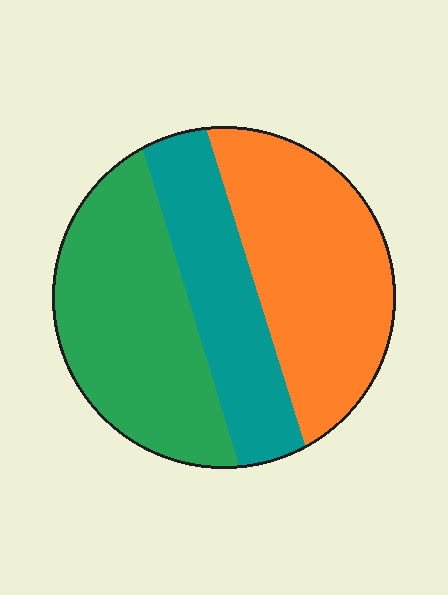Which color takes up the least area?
Teal, at roughly 25%.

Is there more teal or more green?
Green.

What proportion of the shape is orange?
Orange takes up about three eighths (3/8) of the shape.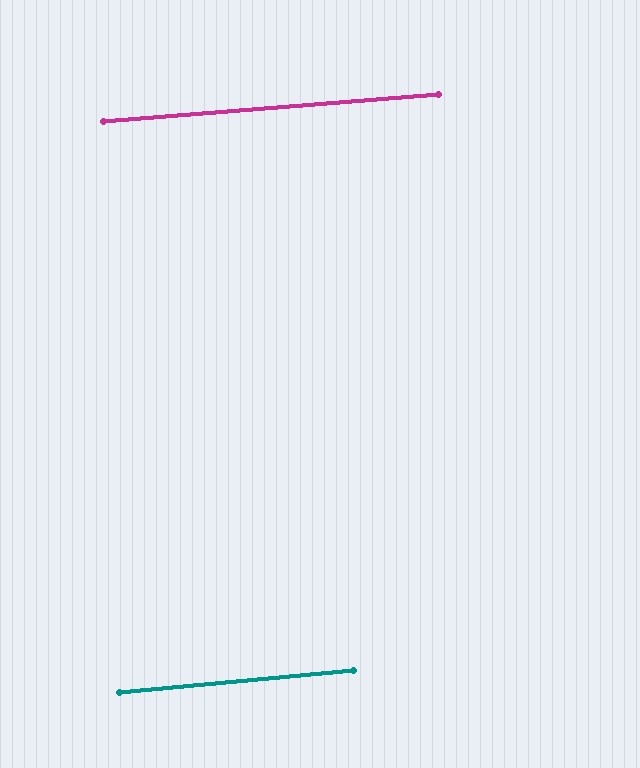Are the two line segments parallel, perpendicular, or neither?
Parallel — their directions differ by only 0.7°.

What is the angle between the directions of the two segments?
Approximately 1 degree.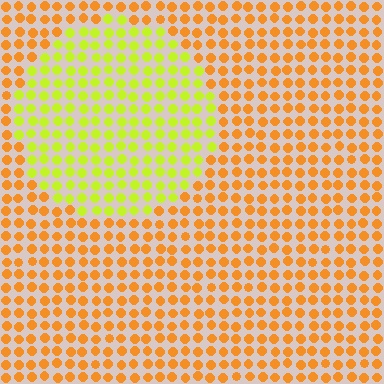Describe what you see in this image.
The image is filled with small orange elements in a uniform arrangement. A circle-shaped region is visible where the elements are tinted to a slightly different hue, forming a subtle color boundary.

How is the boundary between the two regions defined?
The boundary is defined purely by a slight shift in hue (about 44 degrees). Spacing, size, and orientation are identical on both sides.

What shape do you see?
I see a circle.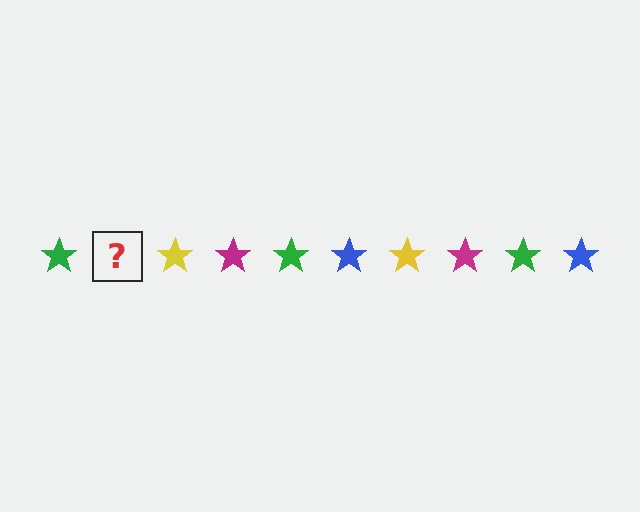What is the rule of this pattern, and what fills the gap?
The rule is that the pattern cycles through green, blue, yellow, magenta stars. The gap should be filled with a blue star.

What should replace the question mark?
The question mark should be replaced with a blue star.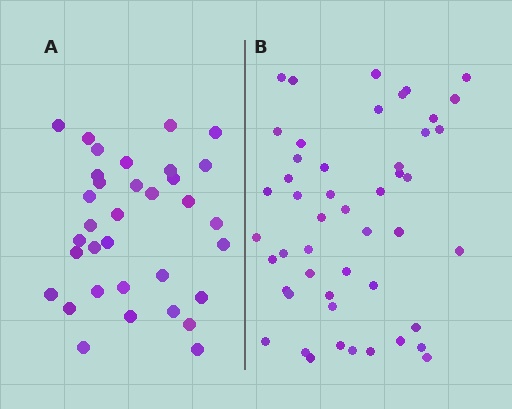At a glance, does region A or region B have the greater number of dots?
Region B (the right region) has more dots.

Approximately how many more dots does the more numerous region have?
Region B has approximately 15 more dots than region A.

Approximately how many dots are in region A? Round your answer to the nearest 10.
About 30 dots. (The exact count is 34, which rounds to 30.)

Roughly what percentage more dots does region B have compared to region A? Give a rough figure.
About 45% more.